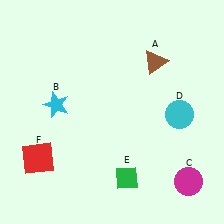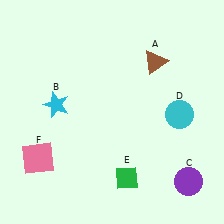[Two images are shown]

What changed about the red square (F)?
In Image 1, F is red. In Image 2, it changed to pink.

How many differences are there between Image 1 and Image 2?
There are 2 differences between the two images.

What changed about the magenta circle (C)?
In Image 1, C is magenta. In Image 2, it changed to purple.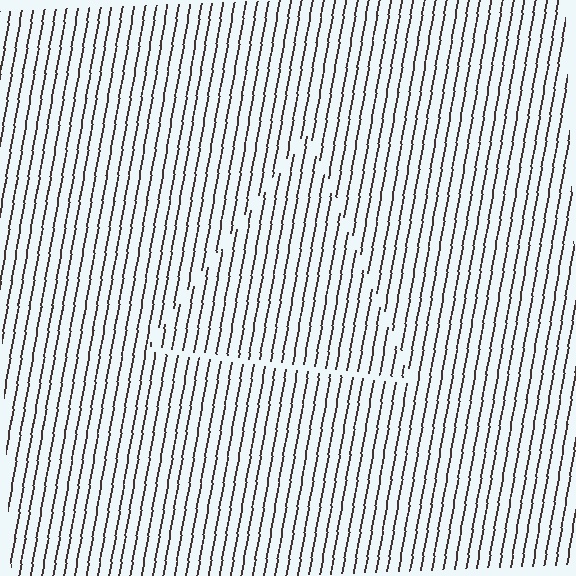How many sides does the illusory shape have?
3 sides — the line-ends trace a triangle.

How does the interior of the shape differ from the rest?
The interior of the shape contains the same grating, shifted by half a period — the contour is defined by the phase discontinuity where line-ends from the inner and outer gratings abut.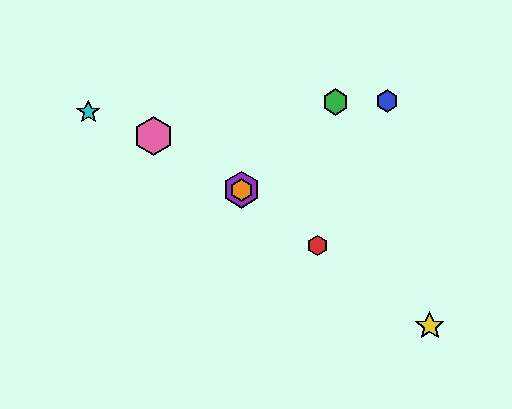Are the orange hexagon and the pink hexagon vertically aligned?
No, the orange hexagon is at x≈242 and the pink hexagon is at x≈153.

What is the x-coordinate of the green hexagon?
The green hexagon is at x≈336.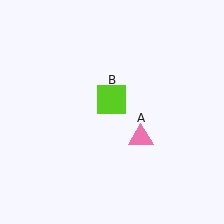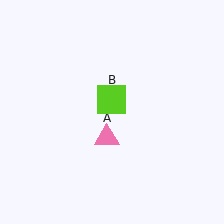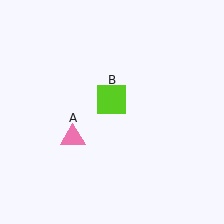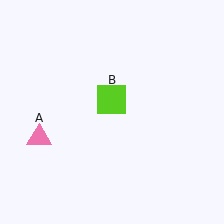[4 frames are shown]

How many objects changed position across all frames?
1 object changed position: pink triangle (object A).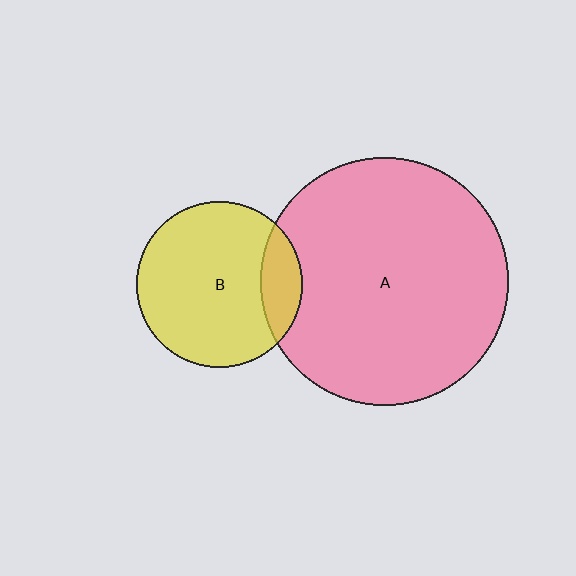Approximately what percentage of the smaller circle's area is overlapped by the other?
Approximately 15%.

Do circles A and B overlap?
Yes.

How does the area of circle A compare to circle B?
Approximately 2.2 times.